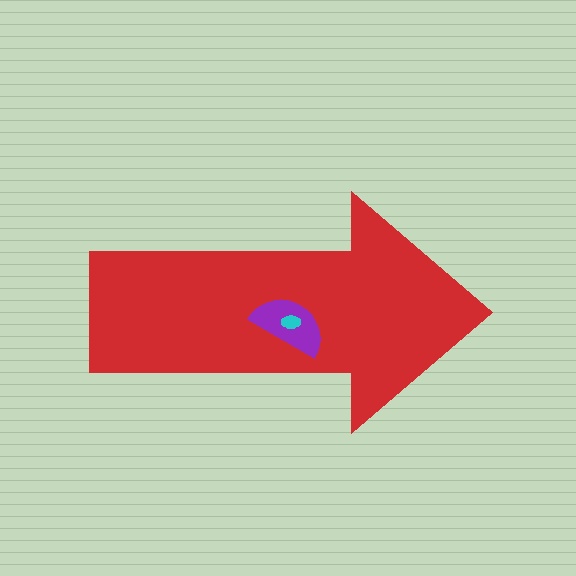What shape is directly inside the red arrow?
The purple semicircle.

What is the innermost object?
The cyan ellipse.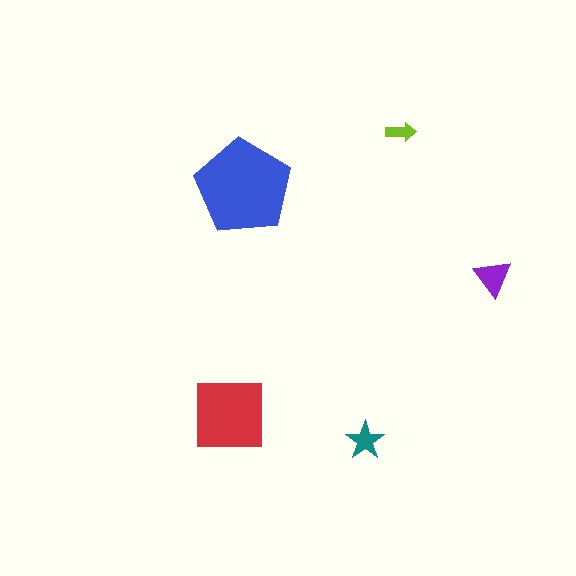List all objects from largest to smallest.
The blue pentagon, the red square, the purple triangle, the teal star, the lime arrow.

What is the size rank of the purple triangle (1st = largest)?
3rd.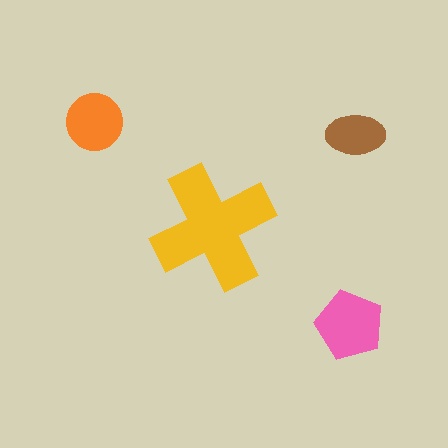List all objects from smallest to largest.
The brown ellipse, the orange circle, the pink pentagon, the yellow cross.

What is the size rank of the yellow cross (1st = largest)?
1st.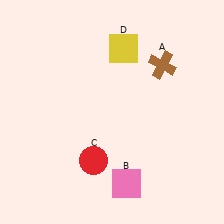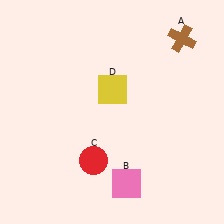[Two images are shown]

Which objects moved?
The objects that moved are: the brown cross (A), the yellow square (D).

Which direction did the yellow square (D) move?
The yellow square (D) moved down.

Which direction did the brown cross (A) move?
The brown cross (A) moved up.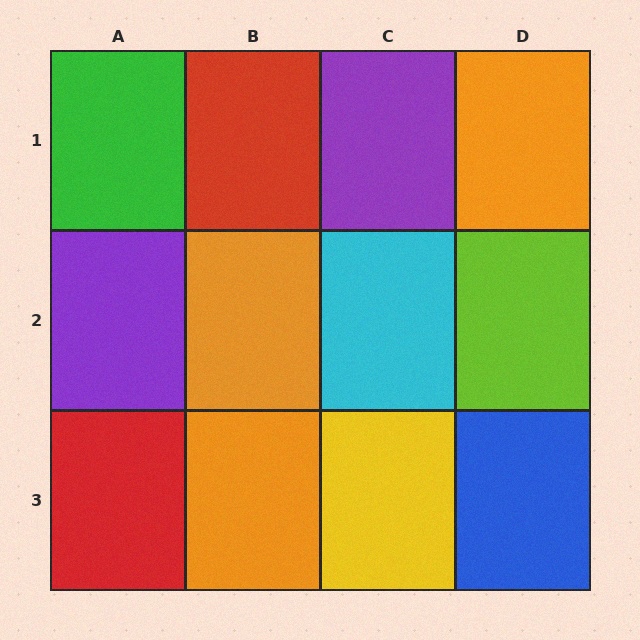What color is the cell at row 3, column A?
Red.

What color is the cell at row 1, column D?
Orange.